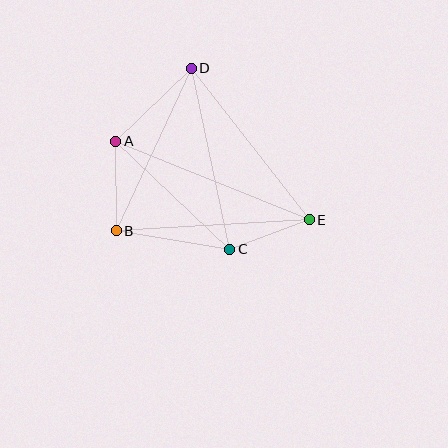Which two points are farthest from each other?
Points A and E are farthest from each other.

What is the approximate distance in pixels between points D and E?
The distance between D and E is approximately 192 pixels.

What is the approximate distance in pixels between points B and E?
The distance between B and E is approximately 193 pixels.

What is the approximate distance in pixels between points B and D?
The distance between B and D is approximately 179 pixels.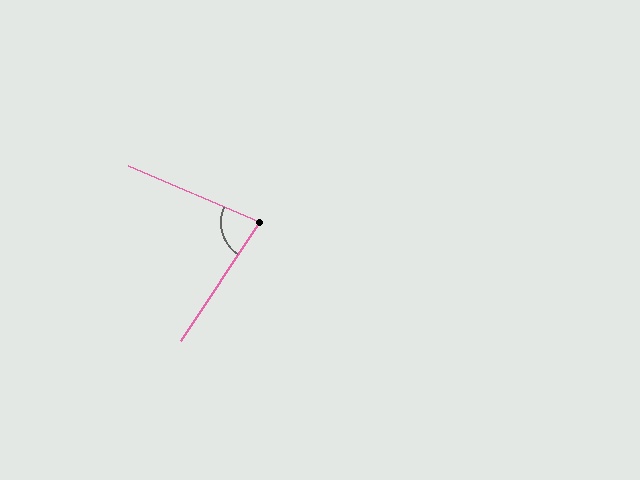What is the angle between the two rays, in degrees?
Approximately 80 degrees.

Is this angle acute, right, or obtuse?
It is acute.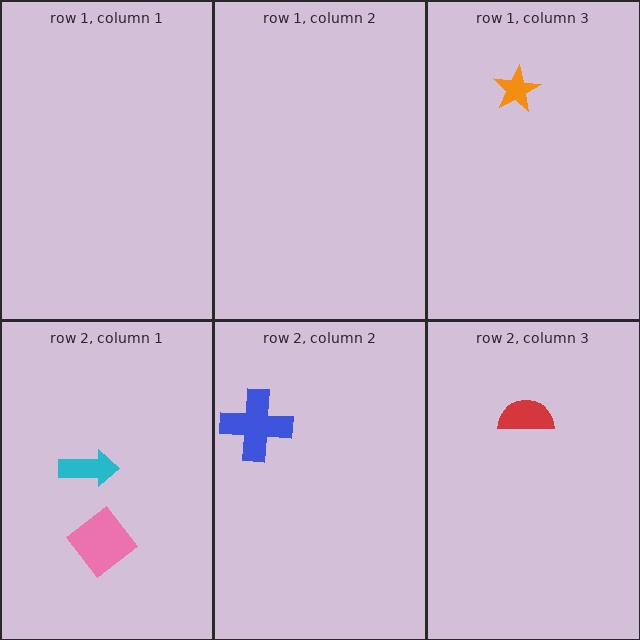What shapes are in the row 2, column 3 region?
The red semicircle.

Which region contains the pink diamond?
The row 2, column 1 region.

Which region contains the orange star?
The row 1, column 3 region.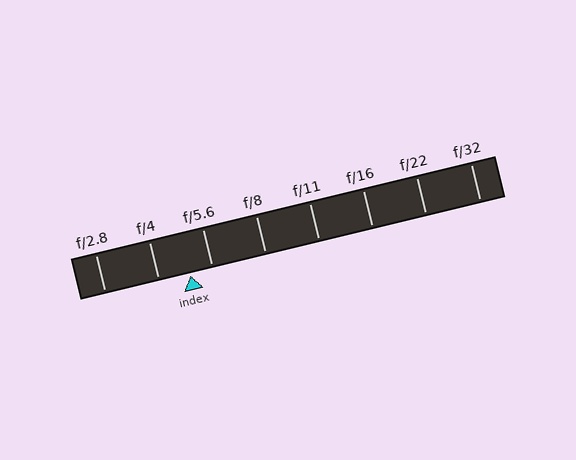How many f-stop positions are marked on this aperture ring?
There are 8 f-stop positions marked.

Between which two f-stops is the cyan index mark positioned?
The index mark is between f/4 and f/5.6.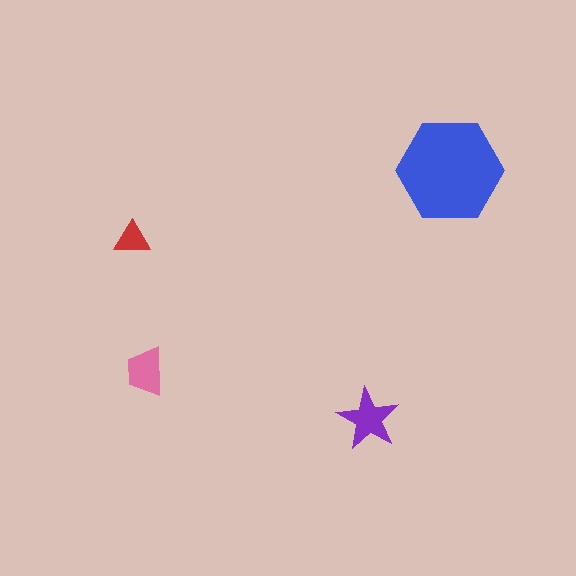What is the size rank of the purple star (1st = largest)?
2nd.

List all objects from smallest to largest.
The red triangle, the pink trapezoid, the purple star, the blue hexagon.